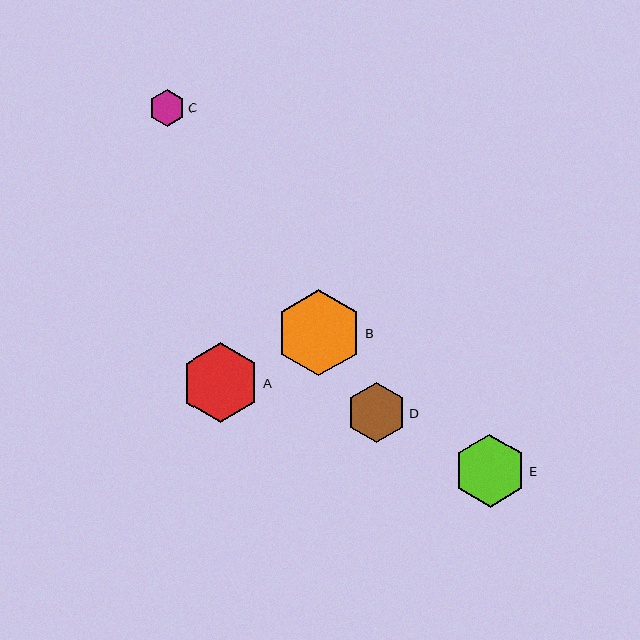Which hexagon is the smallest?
Hexagon C is the smallest with a size of approximately 36 pixels.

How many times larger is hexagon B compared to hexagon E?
Hexagon B is approximately 1.2 times the size of hexagon E.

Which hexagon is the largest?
Hexagon B is the largest with a size of approximately 86 pixels.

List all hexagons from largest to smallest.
From largest to smallest: B, A, E, D, C.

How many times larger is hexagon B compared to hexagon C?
Hexagon B is approximately 2.4 times the size of hexagon C.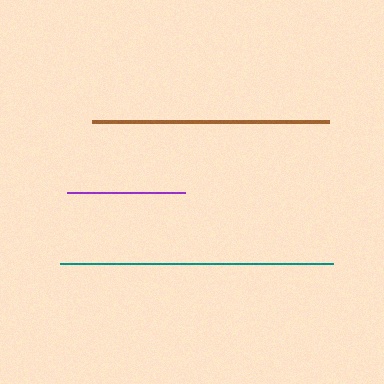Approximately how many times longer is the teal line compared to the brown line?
The teal line is approximately 1.2 times the length of the brown line.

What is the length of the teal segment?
The teal segment is approximately 273 pixels long.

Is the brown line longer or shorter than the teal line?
The teal line is longer than the brown line.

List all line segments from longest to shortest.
From longest to shortest: teal, brown, purple.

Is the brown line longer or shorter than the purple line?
The brown line is longer than the purple line.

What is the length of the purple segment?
The purple segment is approximately 118 pixels long.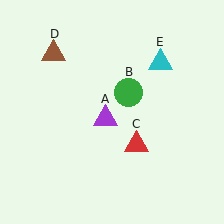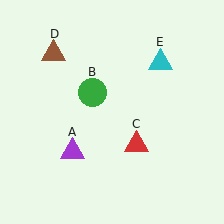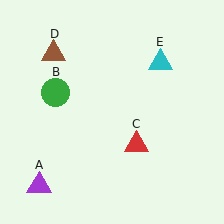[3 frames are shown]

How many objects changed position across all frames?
2 objects changed position: purple triangle (object A), green circle (object B).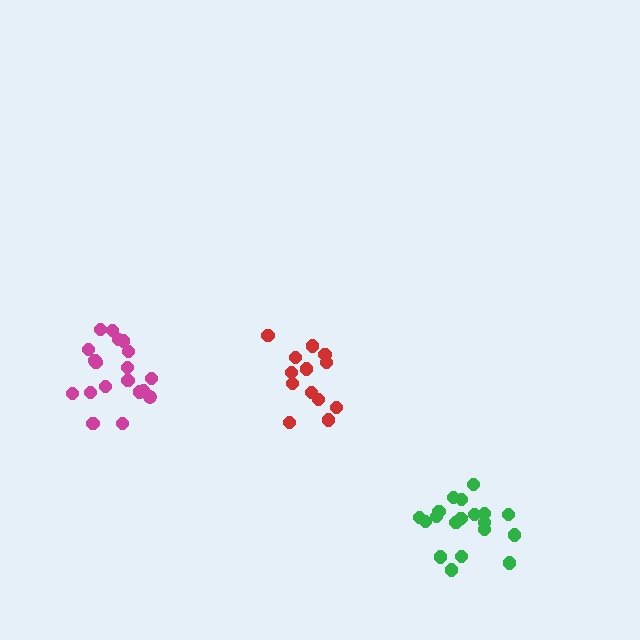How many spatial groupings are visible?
There are 3 spatial groupings.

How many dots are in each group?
Group 1: 13 dots, Group 2: 19 dots, Group 3: 19 dots (51 total).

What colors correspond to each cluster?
The clusters are colored: red, green, magenta.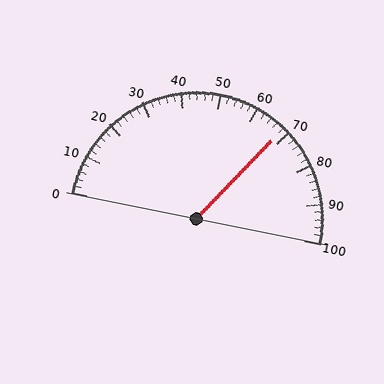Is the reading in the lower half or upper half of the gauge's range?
The reading is in the upper half of the range (0 to 100).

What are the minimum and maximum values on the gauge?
The gauge ranges from 0 to 100.